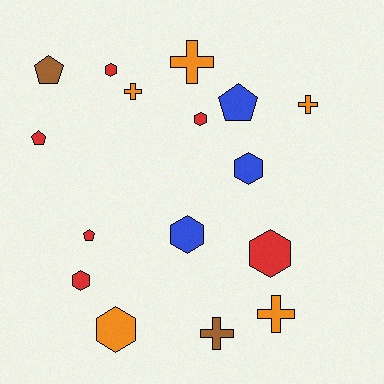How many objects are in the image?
There are 16 objects.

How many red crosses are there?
There are no red crosses.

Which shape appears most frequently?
Hexagon, with 7 objects.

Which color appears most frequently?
Red, with 6 objects.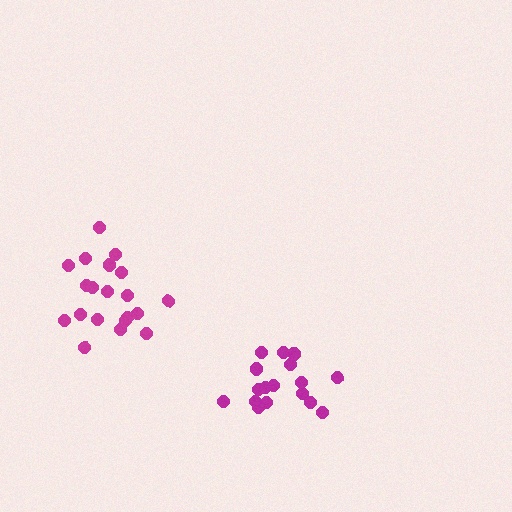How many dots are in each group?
Group 1: 18 dots, Group 2: 20 dots (38 total).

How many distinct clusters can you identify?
There are 2 distinct clusters.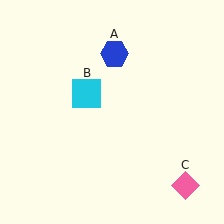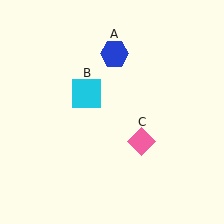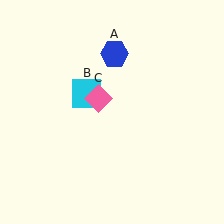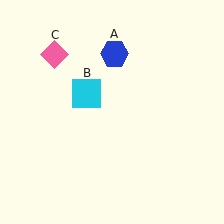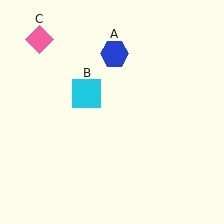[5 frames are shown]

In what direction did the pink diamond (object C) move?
The pink diamond (object C) moved up and to the left.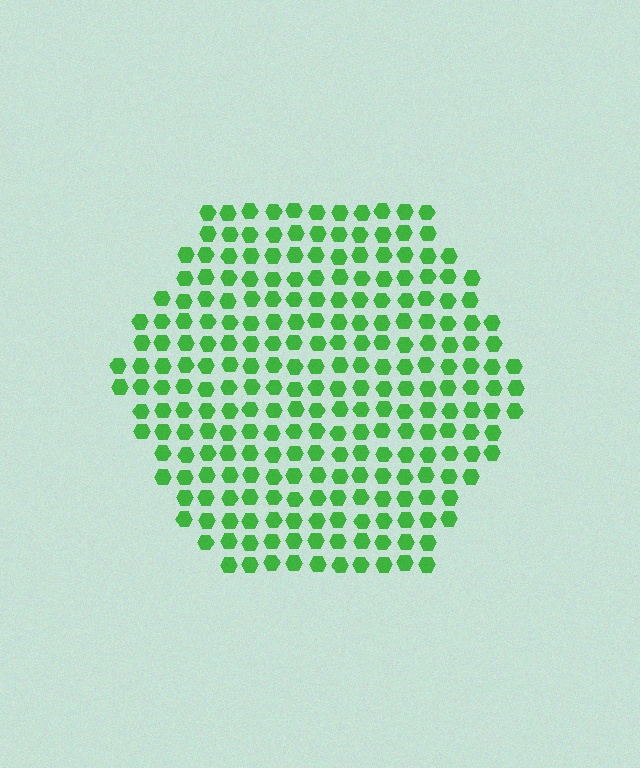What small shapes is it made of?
It is made of small hexagons.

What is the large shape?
The large shape is a hexagon.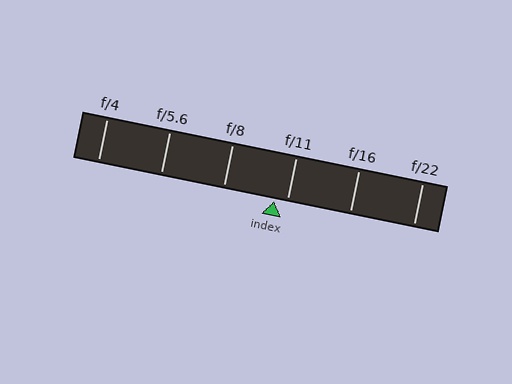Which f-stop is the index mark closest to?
The index mark is closest to f/11.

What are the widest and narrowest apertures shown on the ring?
The widest aperture shown is f/4 and the narrowest is f/22.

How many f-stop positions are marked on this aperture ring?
There are 6 f-stop positions marked.